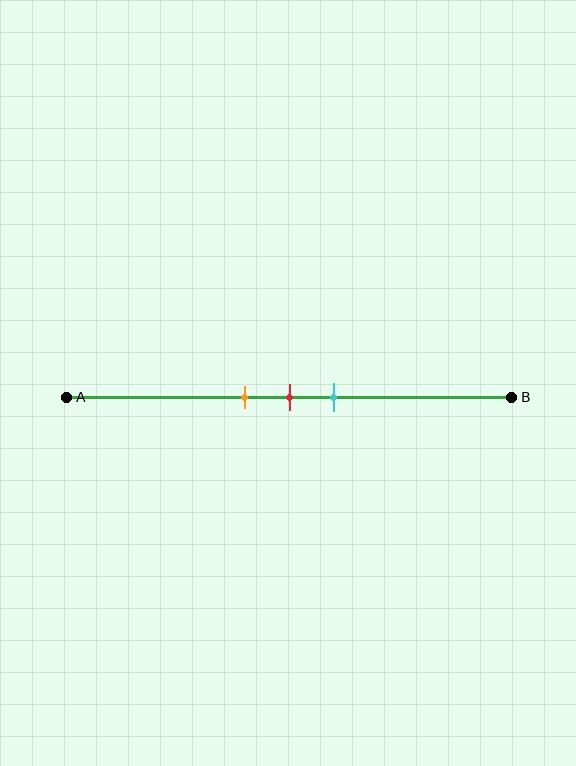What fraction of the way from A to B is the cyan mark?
The cyan mark is approximately 60% (0.6) of the way from A to B.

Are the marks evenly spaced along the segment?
Yes, the marks are approximately evenly spaced.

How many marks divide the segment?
There are 3 marks dividing the segment.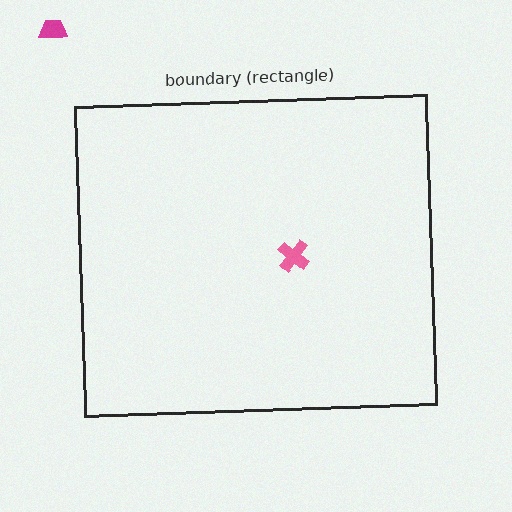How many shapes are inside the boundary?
1 inside, 1 outside.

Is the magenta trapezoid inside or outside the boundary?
Outside.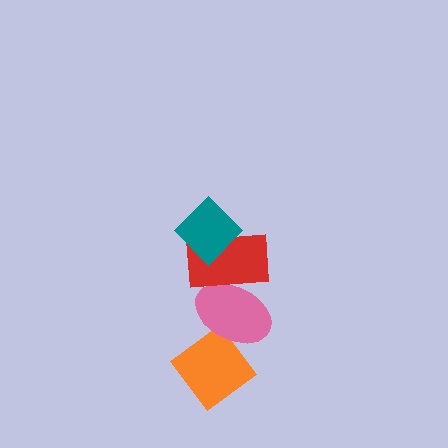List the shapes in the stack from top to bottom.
From top to bottom: the teal diamond, the red rectangle, the pink ellipse, the orange diamond.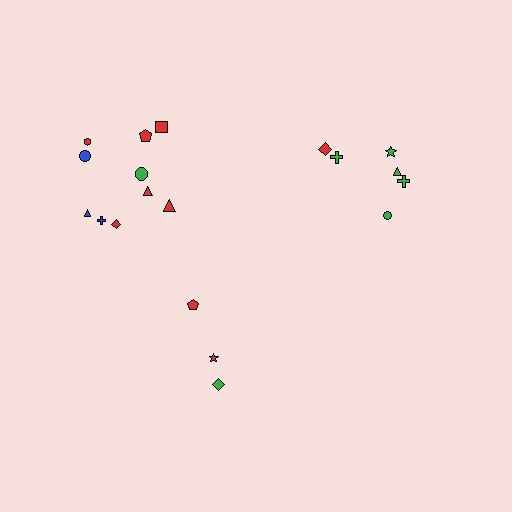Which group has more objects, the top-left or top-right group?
The top-left group.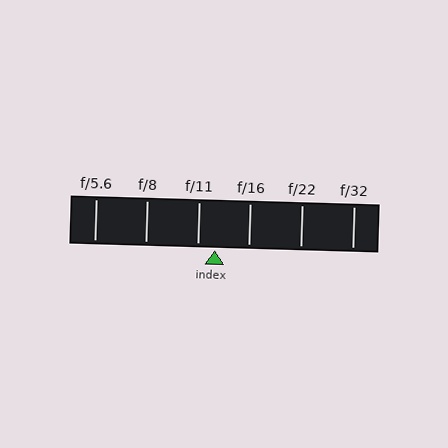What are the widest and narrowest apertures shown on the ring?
The widest aperture shown is f/5.6 and the narrowest is f/32.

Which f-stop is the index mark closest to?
The index mark is closest to f/11.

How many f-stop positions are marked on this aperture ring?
There are 6 f-stop positions marked.